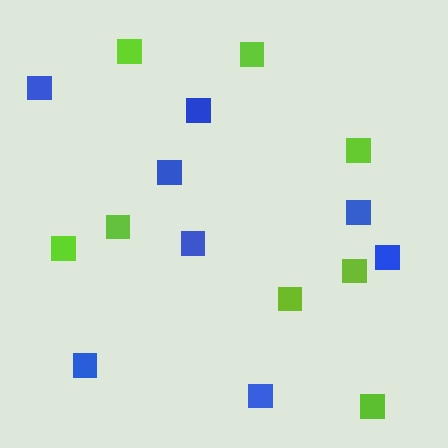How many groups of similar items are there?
There are 2 groups: one group of lime squares (8) and one group of blue squares (8).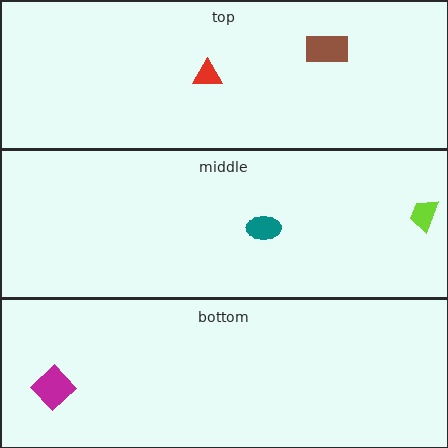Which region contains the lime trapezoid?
The middle region.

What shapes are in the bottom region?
The magenta diamond.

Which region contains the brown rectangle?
The top region.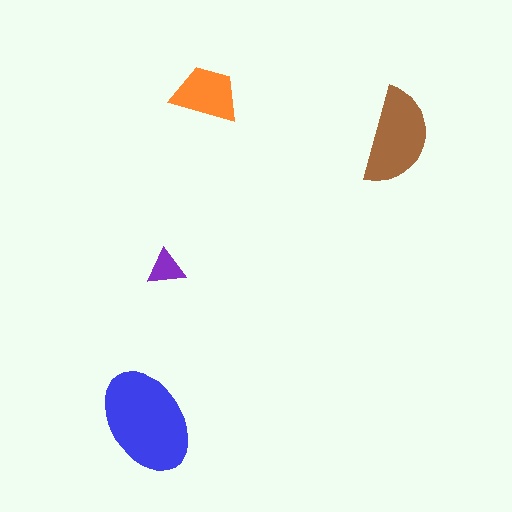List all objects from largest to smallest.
The blue ellipse, the brown semicircle, the orange trapezoid, the purple triangle.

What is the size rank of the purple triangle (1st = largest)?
4th.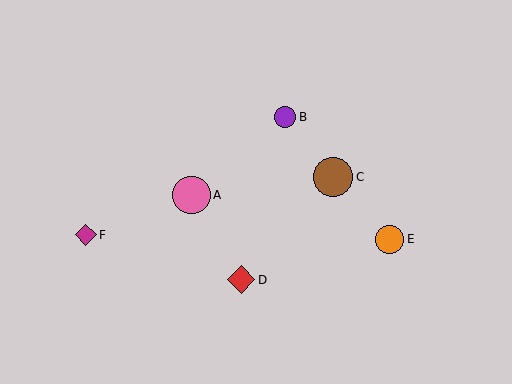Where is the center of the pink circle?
The center of the pink circle is at (191, 195).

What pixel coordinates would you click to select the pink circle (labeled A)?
Click at (191, 195) to select the pink circle A.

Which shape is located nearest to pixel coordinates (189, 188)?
The pink circle (labeled A) at (191, 195) is nearest to that location.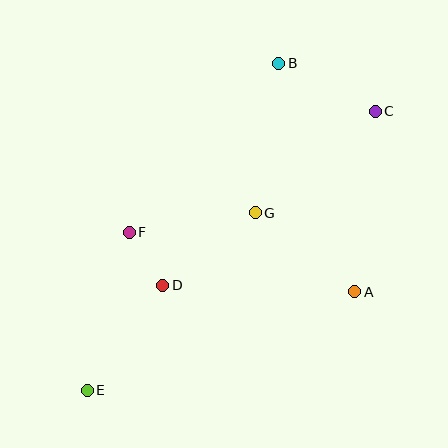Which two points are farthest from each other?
Points C and E are farthest from each other.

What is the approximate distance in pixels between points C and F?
The distance between C and F is approximately 274 pixels.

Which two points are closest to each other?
Points D and F are closest to each other.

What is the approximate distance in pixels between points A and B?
The distance between A and B is approximately 241 pixels.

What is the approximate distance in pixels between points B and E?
The distance between B and E is approximately 379 pixels.